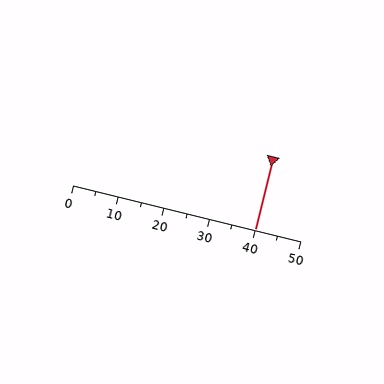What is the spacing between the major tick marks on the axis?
The major ticks are spaced 10 apart.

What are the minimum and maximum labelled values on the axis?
The axis runs from 0 to 50.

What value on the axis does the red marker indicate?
The marker indicates approximately 40.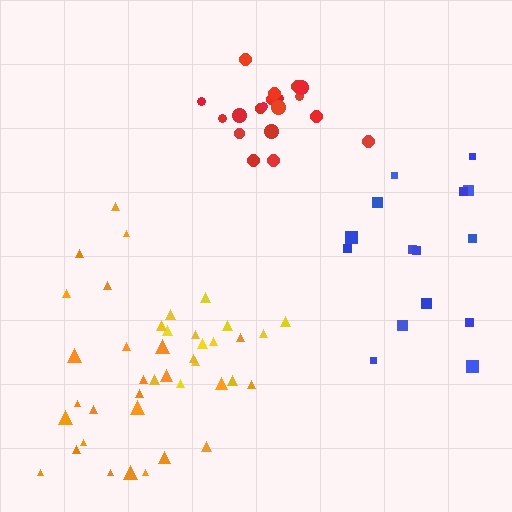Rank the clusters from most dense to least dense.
yellow, red, orange, blue.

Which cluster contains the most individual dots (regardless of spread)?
Orange (28).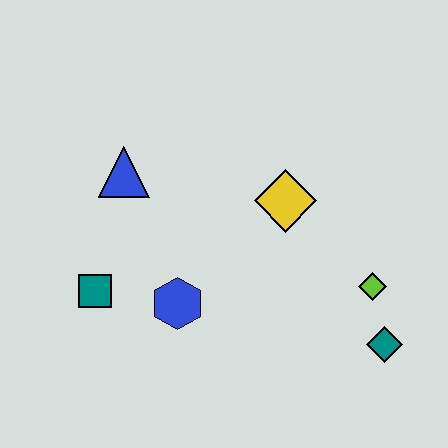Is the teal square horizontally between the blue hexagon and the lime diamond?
No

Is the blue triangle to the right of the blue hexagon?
No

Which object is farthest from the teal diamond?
The blue triangle is farthest from the teal diamond.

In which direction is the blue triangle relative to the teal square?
The blue triangle is above the teal square.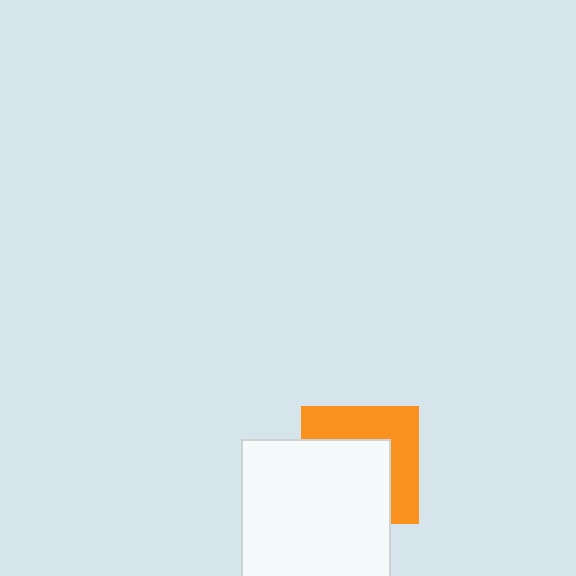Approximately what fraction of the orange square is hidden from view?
Roughly 54% of the orange square is hidden behind the white square.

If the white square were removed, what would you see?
You would see the complete orange square.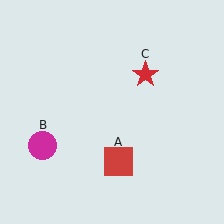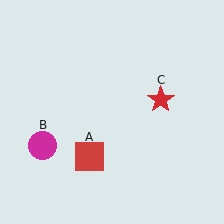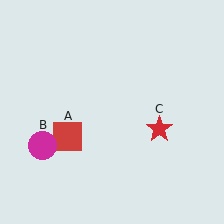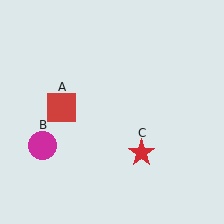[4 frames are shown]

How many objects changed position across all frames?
2 objects changed position: red square (object A), red star (object C).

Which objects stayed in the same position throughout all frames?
Magenta circle (object B) remained stationary.